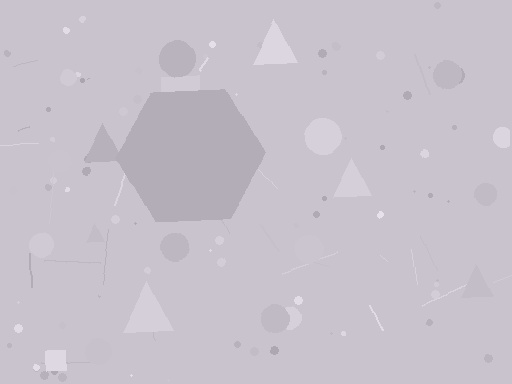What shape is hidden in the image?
A hexagon is hidden in the image.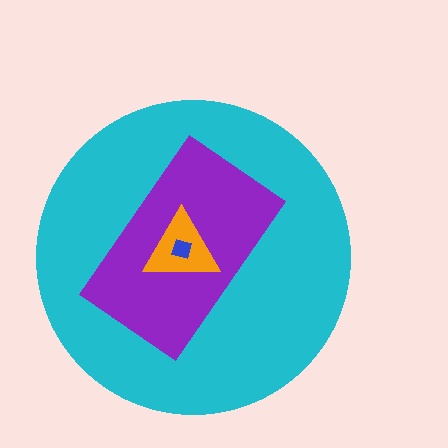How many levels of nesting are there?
4.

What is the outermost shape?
The cyan circle.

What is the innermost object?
The blue diamond.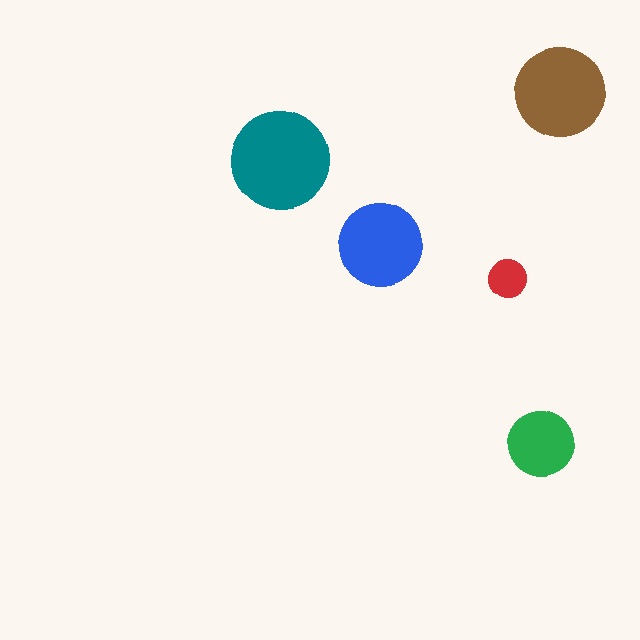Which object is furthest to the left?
The teal circle is leftmost.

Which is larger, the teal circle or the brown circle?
The teal one.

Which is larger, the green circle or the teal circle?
The teal one.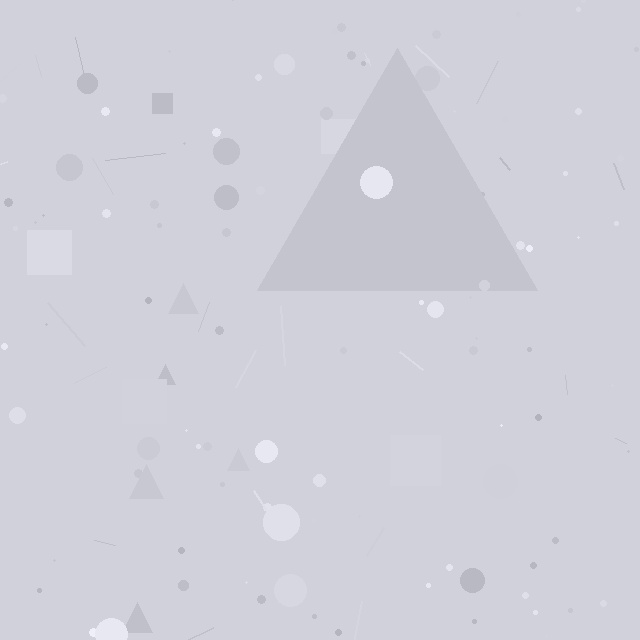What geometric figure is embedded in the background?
A triangle is embedded in the background.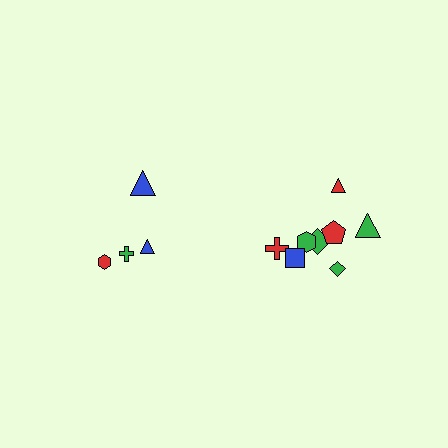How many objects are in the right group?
There are 8 objects.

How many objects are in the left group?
There are 4 objects.